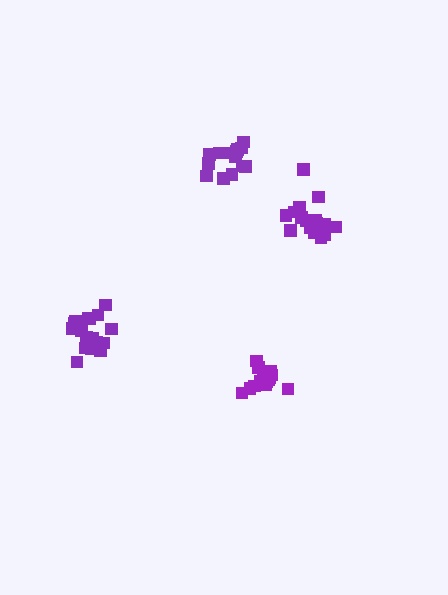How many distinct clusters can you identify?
There are 4 distinct clusters.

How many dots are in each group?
Group 1: 15 dots, Group 2: 18 dots, Group 3: 14 dots, Group 4: 20 dots (67 total).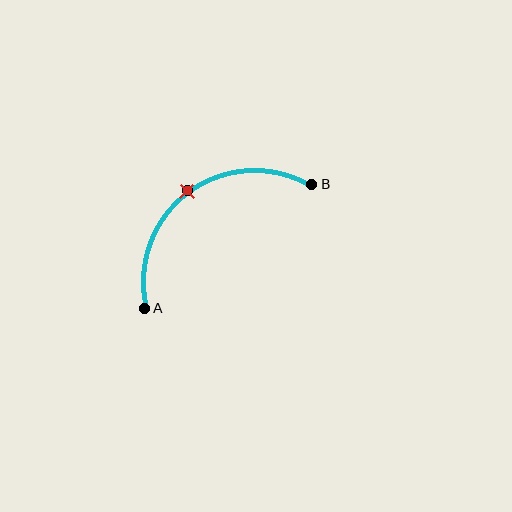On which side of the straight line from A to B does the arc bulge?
The arc bulges above and to the left of the straight line connecting A and B.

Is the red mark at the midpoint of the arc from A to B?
Yes. The red mark lies on the arc at equal arc-length from both A and B — it is the arc midpoint.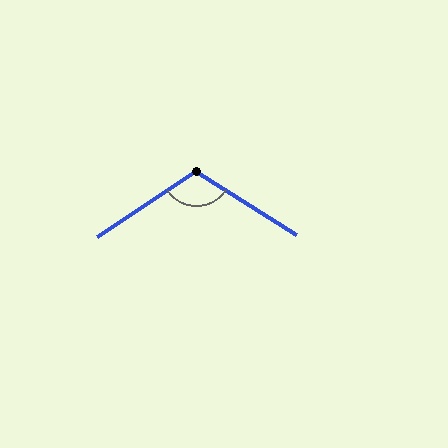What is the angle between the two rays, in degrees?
Approximately 114 degrees.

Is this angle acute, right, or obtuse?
It is obtuse.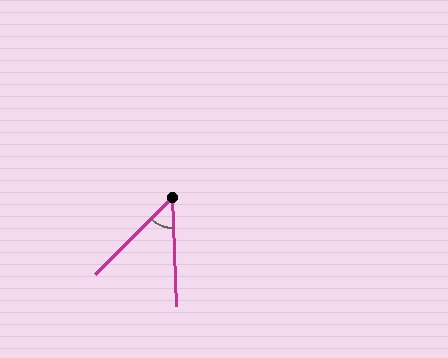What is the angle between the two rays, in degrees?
Approximately 47 degrees.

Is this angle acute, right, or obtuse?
It is acute.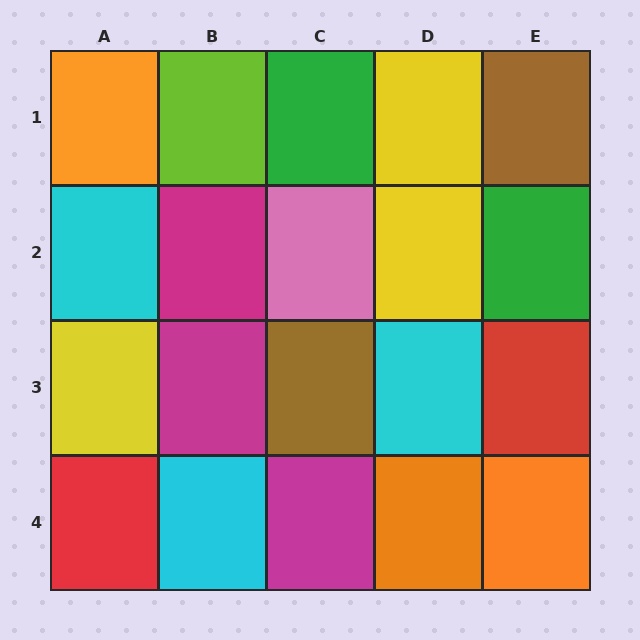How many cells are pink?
1 cell is pink.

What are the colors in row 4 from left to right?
Red, cyan, magenta, orange, orange.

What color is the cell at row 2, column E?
Green.